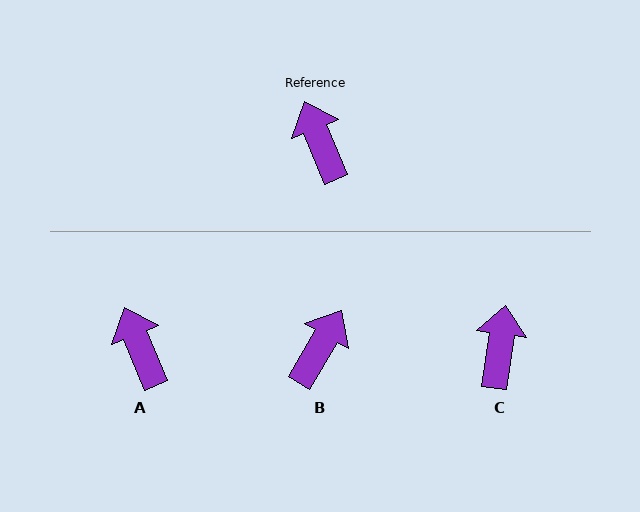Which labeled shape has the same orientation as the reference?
A.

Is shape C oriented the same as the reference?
No, it is off by about 30 degrees.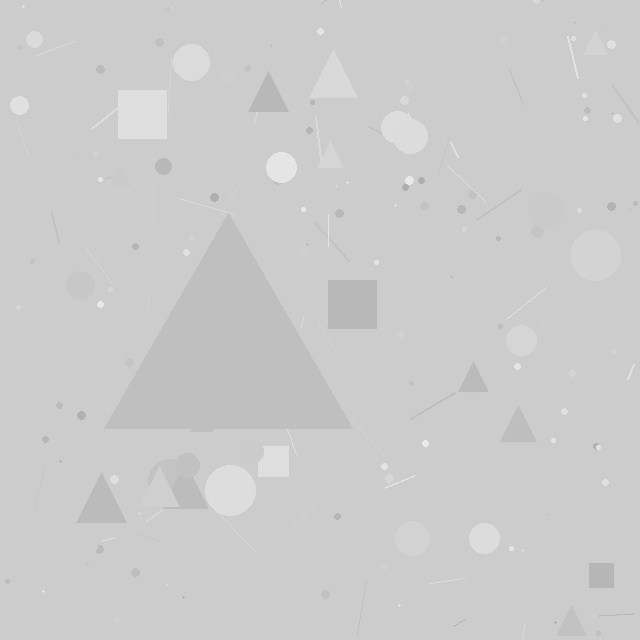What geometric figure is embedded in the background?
A triangle is embedded in the background.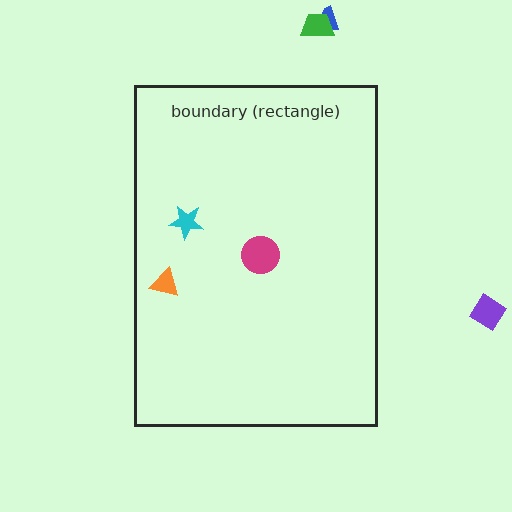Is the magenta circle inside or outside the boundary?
Inside.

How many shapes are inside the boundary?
3 inside, 3 outside.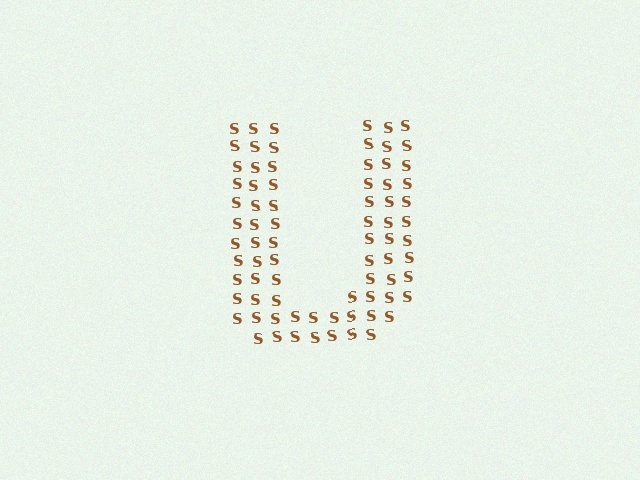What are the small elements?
The small elements are letter S's.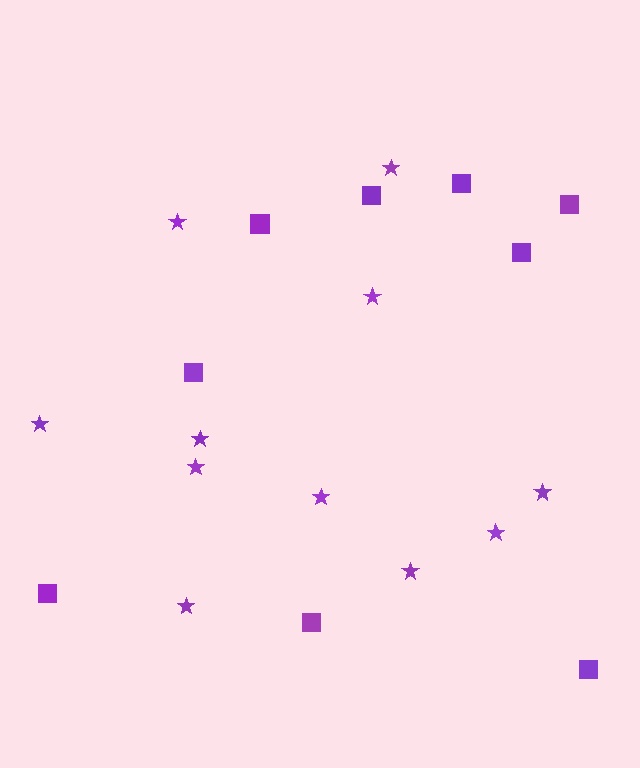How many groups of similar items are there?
There are 2 groups: one group of stars (11) and one group of squares (9).